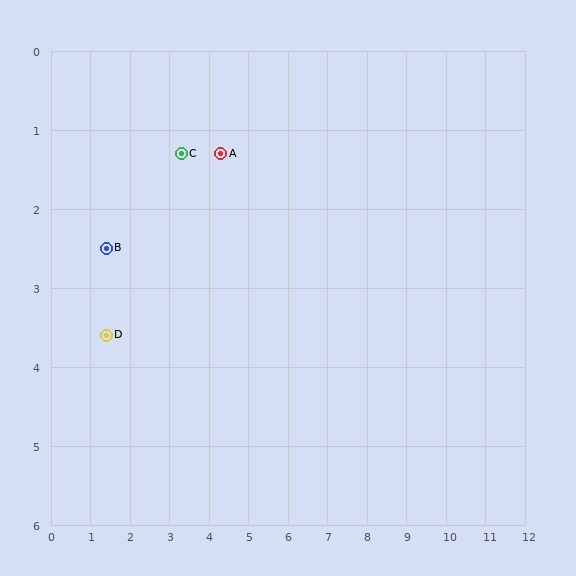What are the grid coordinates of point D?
Point D is at approximately (1.4, 3.6).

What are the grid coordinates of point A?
Point A is at approximately (4.3, 1.3).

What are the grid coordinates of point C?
Point C is at approximately (3.3, 1.3).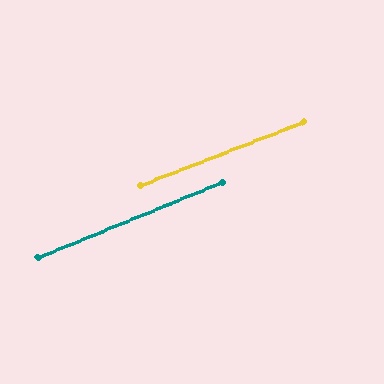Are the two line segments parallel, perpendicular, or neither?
Parallel — their directions differ by only 1.0°.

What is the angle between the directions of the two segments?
Approximately 1 degree.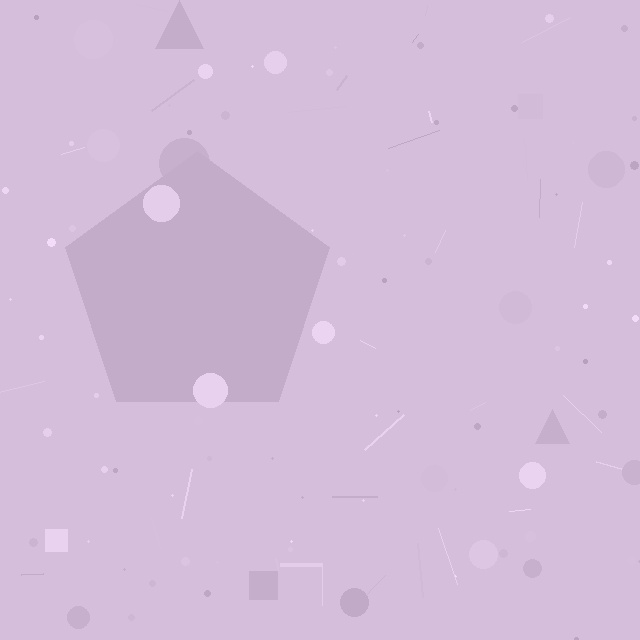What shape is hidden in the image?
A pentagon is hidden in the image.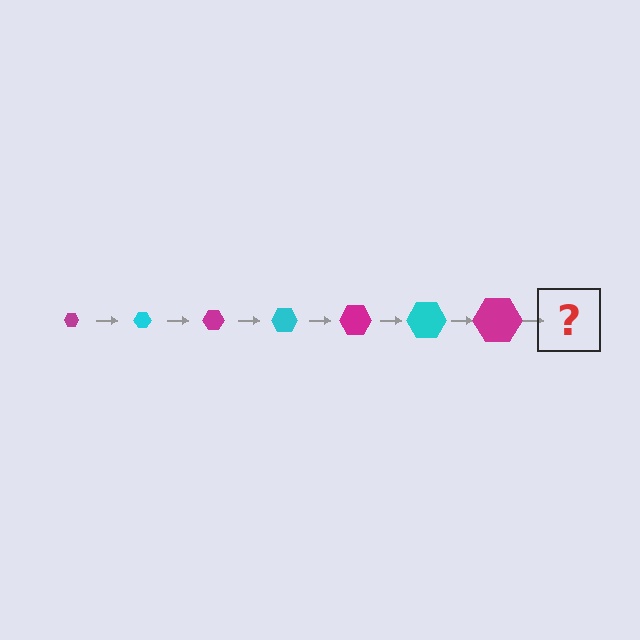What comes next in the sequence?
The next element should be a cyan hexagon, larger than the previous one.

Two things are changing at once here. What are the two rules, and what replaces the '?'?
The two rules are that the hexagon grows larger each step and the color cycles through magenta and cyan. The '?' should be a cyan hexagon, larger than the previous one.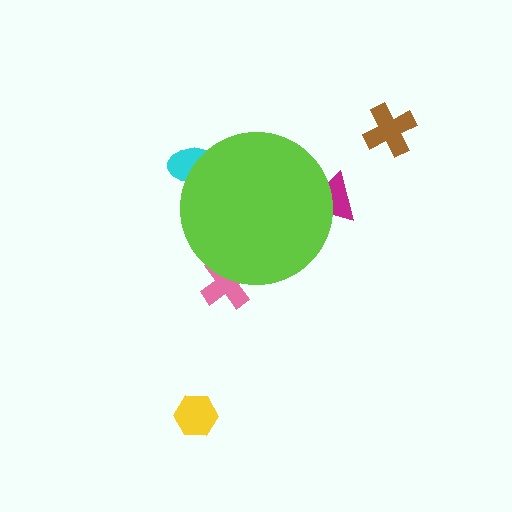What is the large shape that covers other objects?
A lime circle.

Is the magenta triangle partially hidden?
Yes, the magenta triangle is partially hidden behind the lime circle.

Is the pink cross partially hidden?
Yes, the pink cross is partially hidden behind the lime circle.